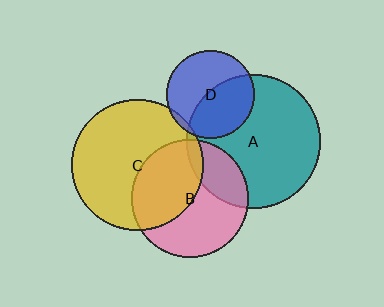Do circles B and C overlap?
Yes.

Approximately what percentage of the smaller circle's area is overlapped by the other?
Approximately 45%.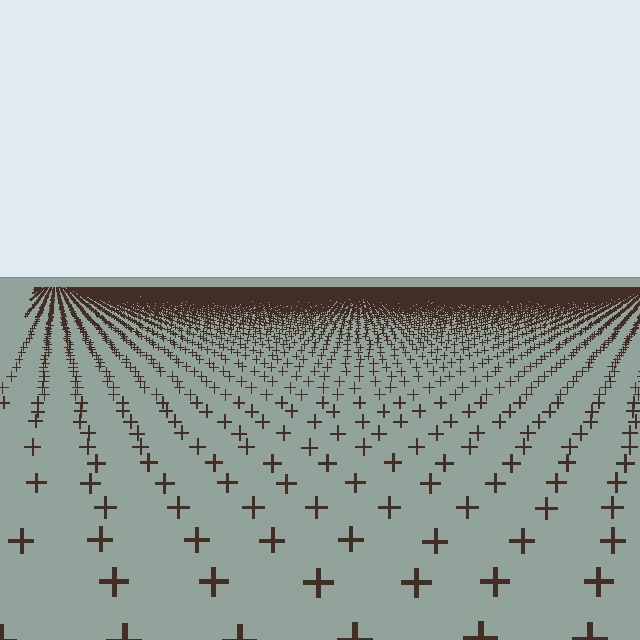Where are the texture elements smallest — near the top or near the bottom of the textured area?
Near the top.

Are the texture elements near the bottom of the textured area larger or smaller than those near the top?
Larger. Near the bottom, elements are closer to the viewer and appear at a bigger on-screen size.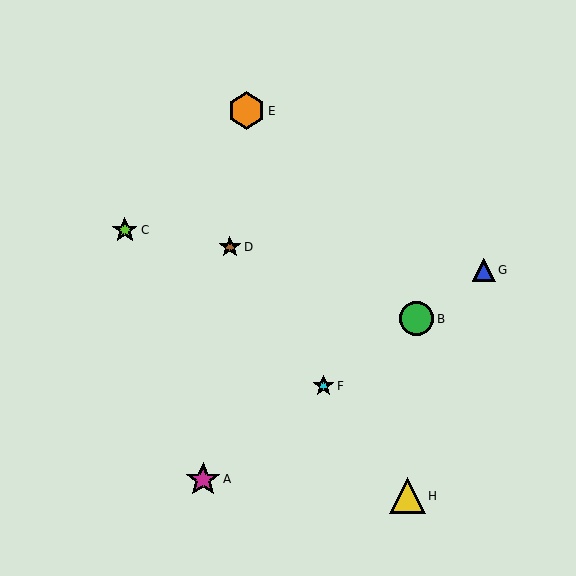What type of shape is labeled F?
Shape F is a cyan star.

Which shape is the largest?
The orange hexagon (labeled E) is the largest.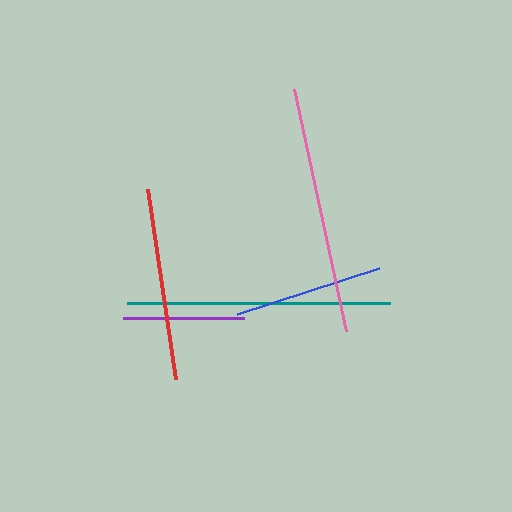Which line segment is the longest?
The teal line is the longest at approximately 264 pixels.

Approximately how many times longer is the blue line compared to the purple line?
The blue line is approximately 1.2 times the length of the purple line.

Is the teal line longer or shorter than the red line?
The teal line is longer than the red line.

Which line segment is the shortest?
The purple line is the shortest at approximately 121 pixels.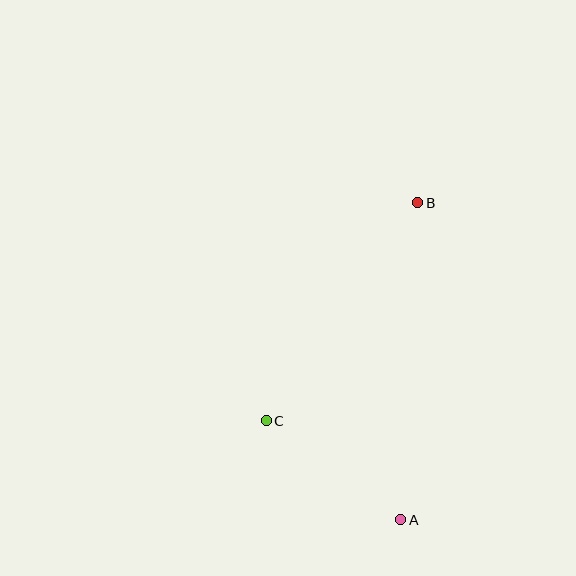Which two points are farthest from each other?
Points A and B are farthest from each other.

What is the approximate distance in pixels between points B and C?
The distance between B and C is approximately 265 pixels.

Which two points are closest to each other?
Points A and C are closest to each other.